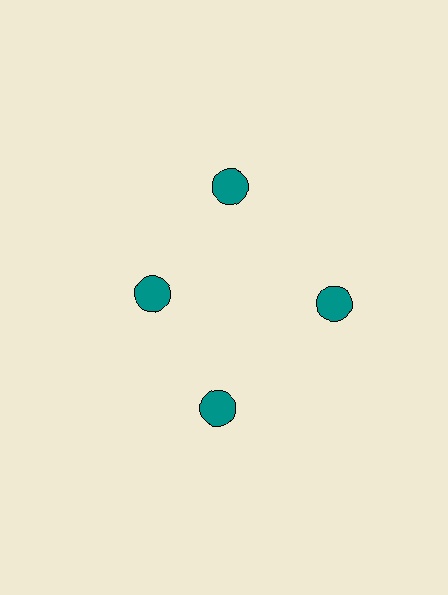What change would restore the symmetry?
The symmetry would be restored by moving it outward, back onto the ring so that all 4 circles sit at equal angles and equal distance from the center.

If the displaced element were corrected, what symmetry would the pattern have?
It would have 4-fold rotational symmetry — the pattern would map onto itself every 90 degrees.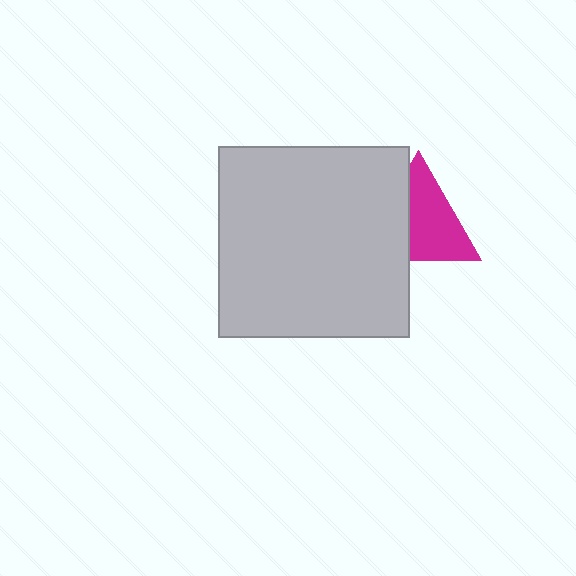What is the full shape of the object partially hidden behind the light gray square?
The partially hidden object is a magenta triangle.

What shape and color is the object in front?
The object in front is a light gray square.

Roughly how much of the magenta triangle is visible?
About half of it is visible (roughly 63%).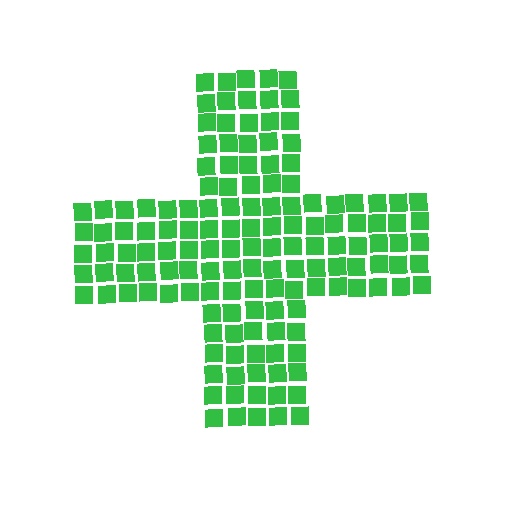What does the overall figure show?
The overall figure shows a cross.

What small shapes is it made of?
It is made of small squares.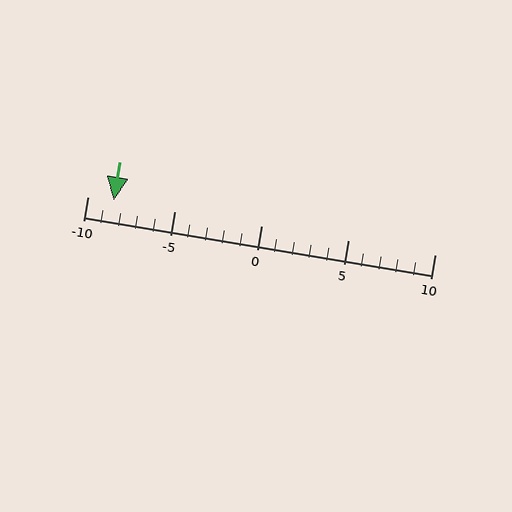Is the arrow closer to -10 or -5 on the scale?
The arrow is closer to -10.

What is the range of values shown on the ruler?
The ruler shows values from -10 to 10.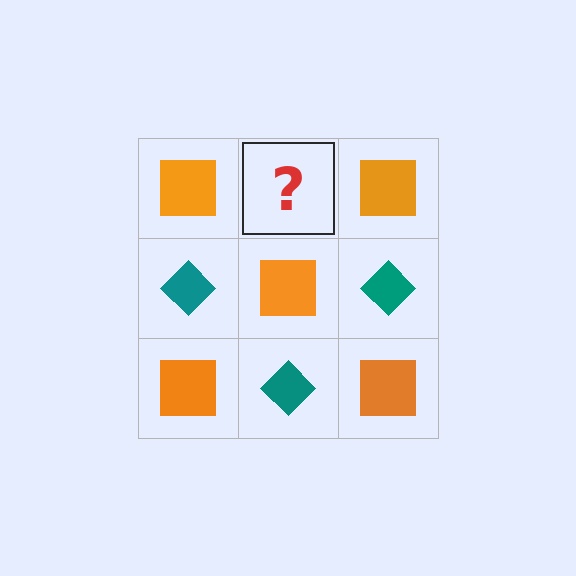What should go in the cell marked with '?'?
The missing cell should contain a teal diamond.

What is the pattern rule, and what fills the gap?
The rule is that it alternates orange square and teal diamond in a checkerboard pattern. The gap should be filled with a teal diamond.